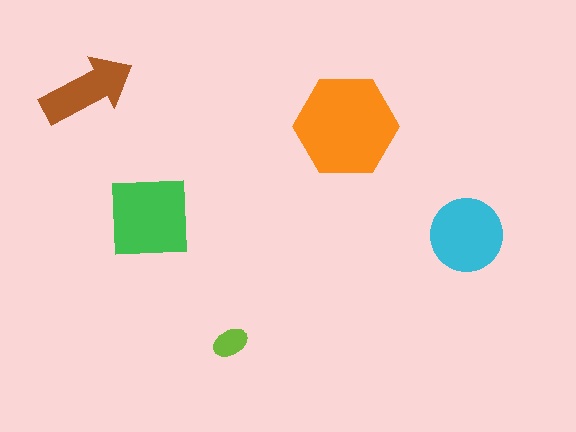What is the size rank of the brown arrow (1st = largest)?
4th.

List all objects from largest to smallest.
The orange hexagon, the green square, the cyan circle, the brown arrow, the lime ellipse.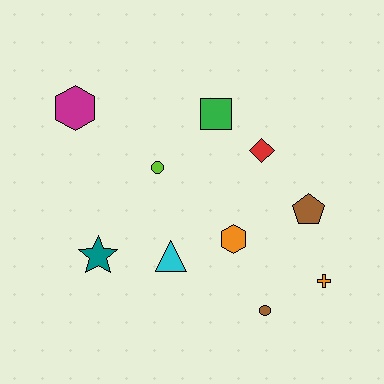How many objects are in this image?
There are 10 objects.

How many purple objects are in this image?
There are no purple objects.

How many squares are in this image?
There is 1 square.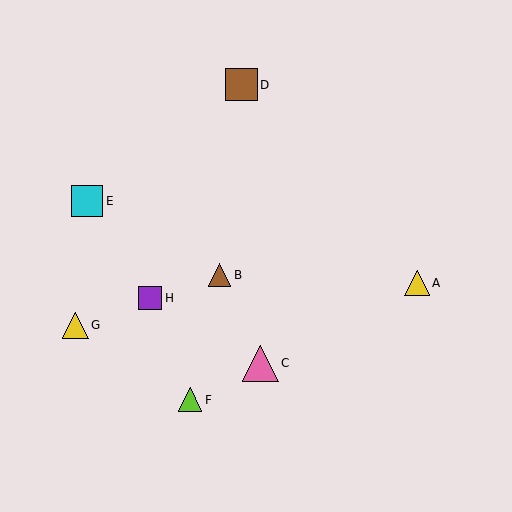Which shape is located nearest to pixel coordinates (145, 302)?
The purple square (labeled H) at (150, 298) is nearest to that location.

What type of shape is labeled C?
Shape C is a pink triangle.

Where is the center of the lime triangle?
The center of the lime triangle is at (190, 400).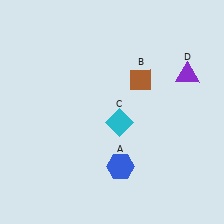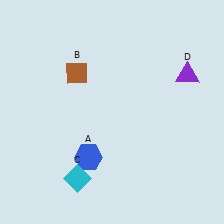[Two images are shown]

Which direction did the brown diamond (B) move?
The brown diamond (B) moved left.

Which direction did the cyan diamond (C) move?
The cyan diamond (C) moved down.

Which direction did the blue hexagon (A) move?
The blue hexagon (A) moved left.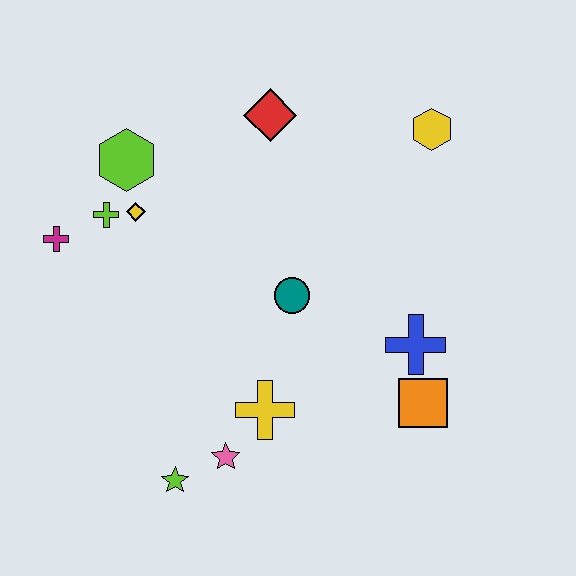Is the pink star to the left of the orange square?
Yes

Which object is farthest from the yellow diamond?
The orange square is farthest from the yellow diamond.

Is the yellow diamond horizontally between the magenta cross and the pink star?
Yes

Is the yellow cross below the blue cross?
Yes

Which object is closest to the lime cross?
The yellow diamond is closest to the lime cross.